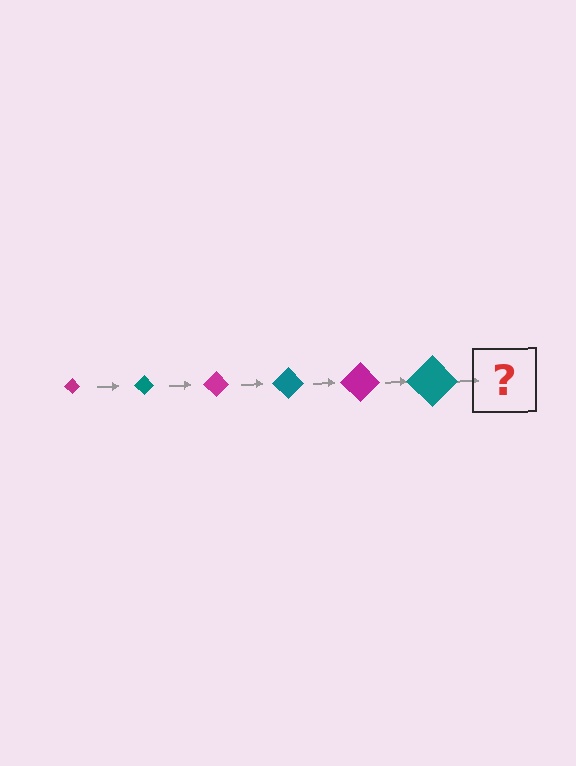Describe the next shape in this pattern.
It should be a magenta diamond, larger than the previous one.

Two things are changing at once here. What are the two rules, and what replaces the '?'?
The two rules are that the diamond grows larger each step and the color cycles through magenta and teal. The '?' should be a magenta diamond, larger than the previous one.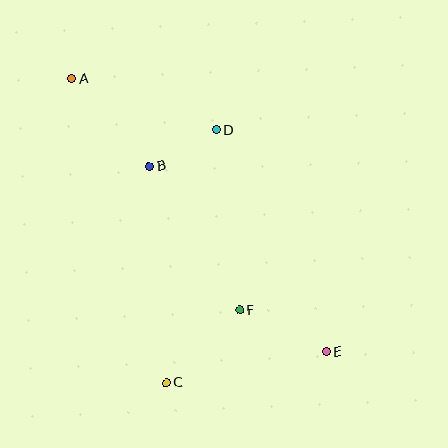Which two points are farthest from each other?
Points A and E are farthest from each other.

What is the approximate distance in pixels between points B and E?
The distance between B and E is approximately 256 pixels.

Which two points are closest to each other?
Points B and D are closest to each other.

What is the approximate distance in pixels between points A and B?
The distance between A and B is approximately 117 pixels.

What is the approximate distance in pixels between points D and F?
The distance between D and F is approximately 182 pixels.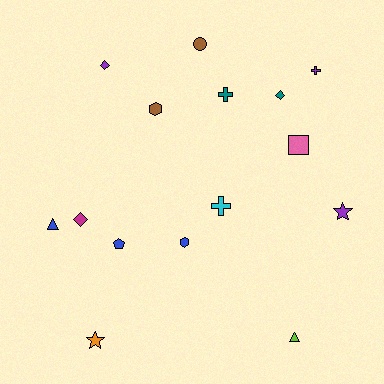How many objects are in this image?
There are 15 objects.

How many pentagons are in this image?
There is 1 pentagon.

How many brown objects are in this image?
There are 2 brown objects.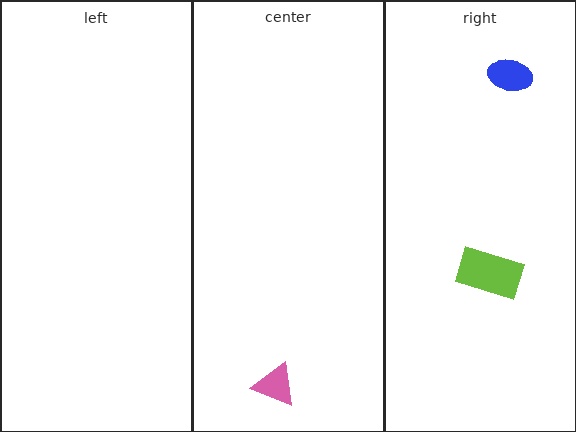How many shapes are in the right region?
2.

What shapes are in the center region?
The pink triangle.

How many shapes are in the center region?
1.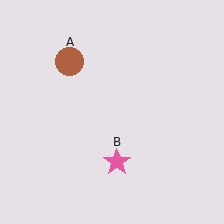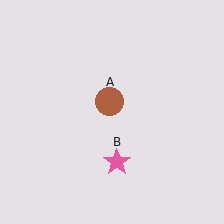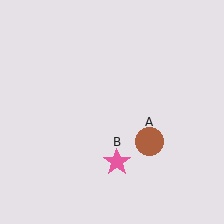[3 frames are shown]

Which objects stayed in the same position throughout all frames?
Pink star (object B) remained stationary.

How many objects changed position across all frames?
1 object changed position: brown circle (object A).